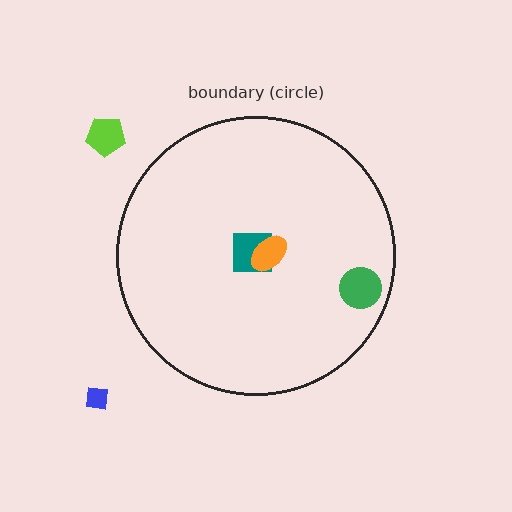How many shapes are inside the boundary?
3 inside, 2 outside.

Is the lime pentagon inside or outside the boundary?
Outside.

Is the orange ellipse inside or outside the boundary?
Inside.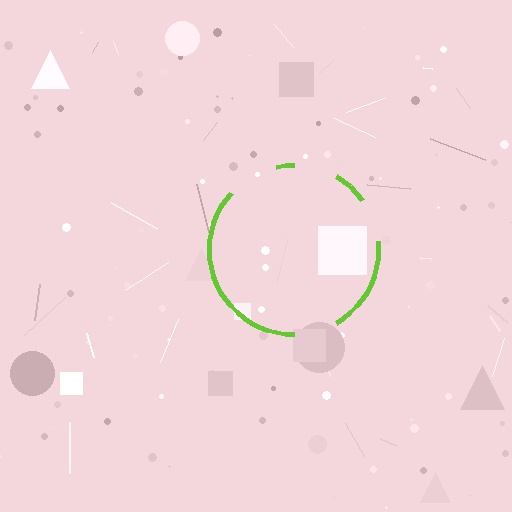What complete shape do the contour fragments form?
The contour fragments form a circle.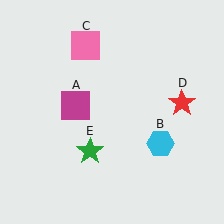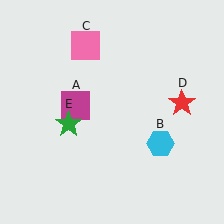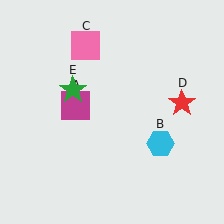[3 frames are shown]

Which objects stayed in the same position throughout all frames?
Magenta square (object A) and cyan hexagon (object B) and pink square (object C) and red star (object D) remained stationary.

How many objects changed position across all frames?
1 object changed position: green star (object E).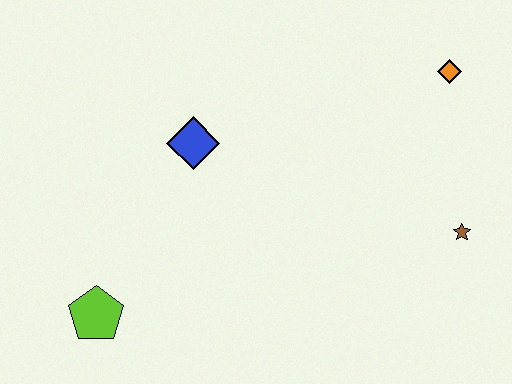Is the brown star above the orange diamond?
No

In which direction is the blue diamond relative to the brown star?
The blue diamond is to the left of the brown star.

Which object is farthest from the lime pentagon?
The orange diamond is farthest from the lime pentagon.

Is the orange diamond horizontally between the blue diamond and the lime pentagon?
No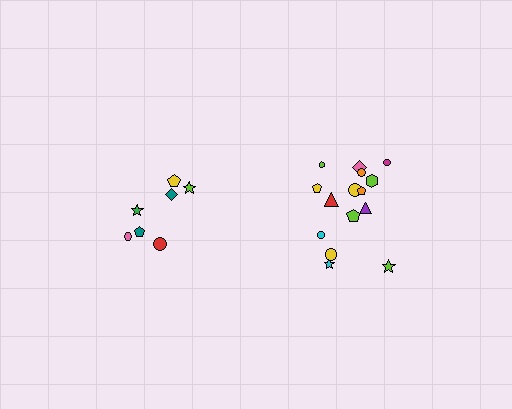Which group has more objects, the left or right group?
The right group.